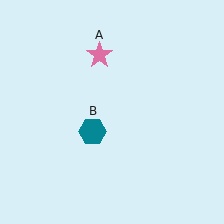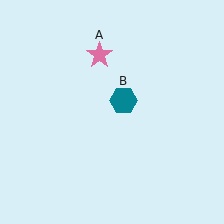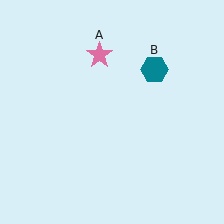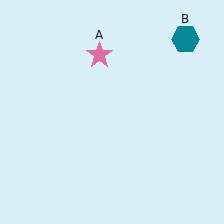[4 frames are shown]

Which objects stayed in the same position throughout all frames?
Pink star (object A) remained stationary.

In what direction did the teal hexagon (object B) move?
The teal hexagon (object B) moved up and to the right.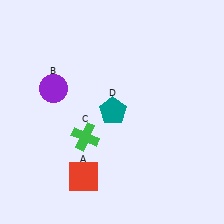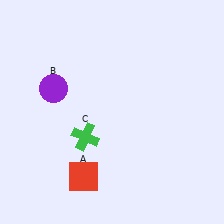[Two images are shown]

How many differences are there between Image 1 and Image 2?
There is 1 difference between the two images.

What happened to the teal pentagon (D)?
The teal pentagon (D) was removed in Image 2. It was in the top-right area of Image 1.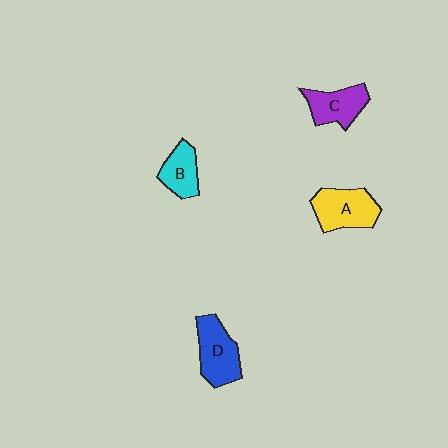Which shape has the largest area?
Shape A (yellow).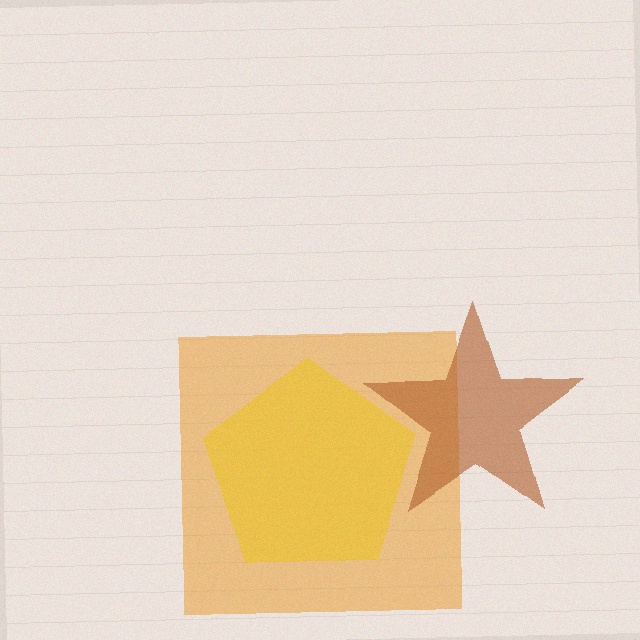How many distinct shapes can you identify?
There are 3 distinct shapes: an orange square, a brown star, a yellow pentagon.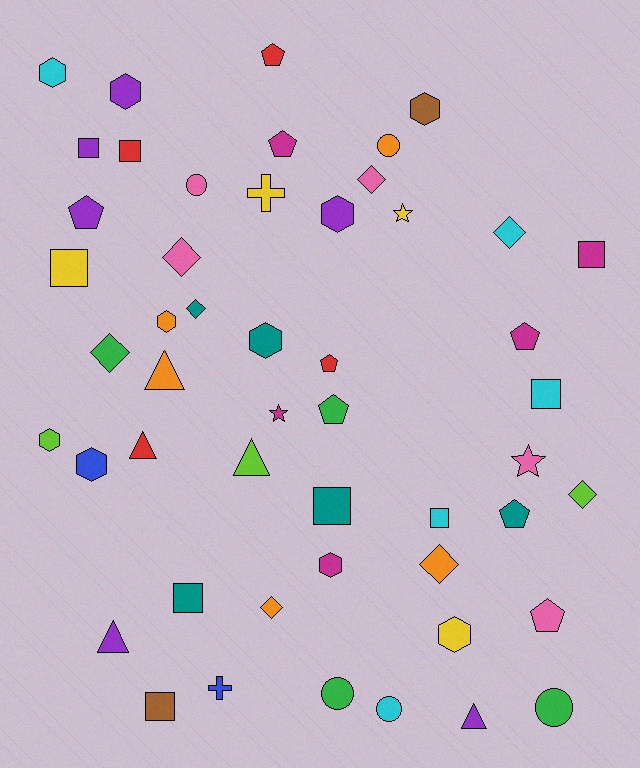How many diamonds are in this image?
There are 8 diamonds.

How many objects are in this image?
There are 50 objects.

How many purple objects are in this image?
There are 6 purple objects.